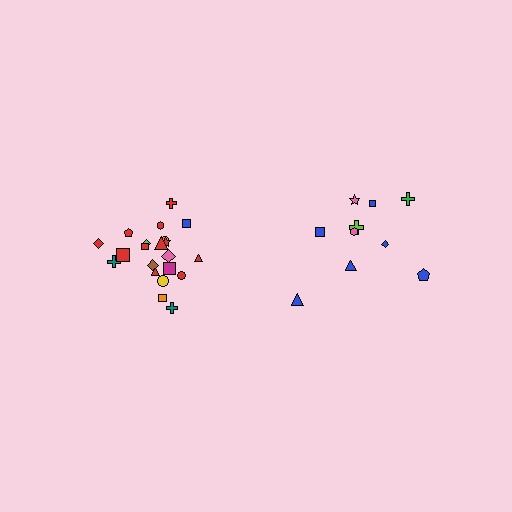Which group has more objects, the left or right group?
The left group.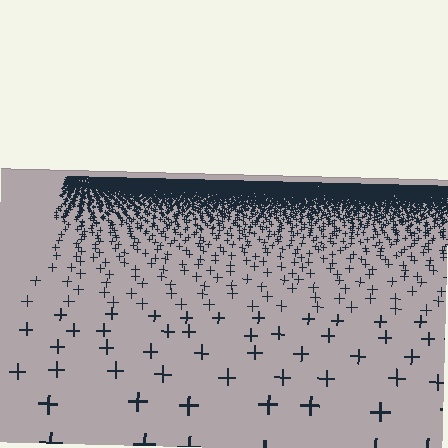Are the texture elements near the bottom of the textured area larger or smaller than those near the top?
Larger. Near the bottom, elements are closer to the viewer and appear at a bigger on-screen size.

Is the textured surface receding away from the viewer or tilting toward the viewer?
The surface is receding away from the viewer. Texture elements get smaller and denser toward the top.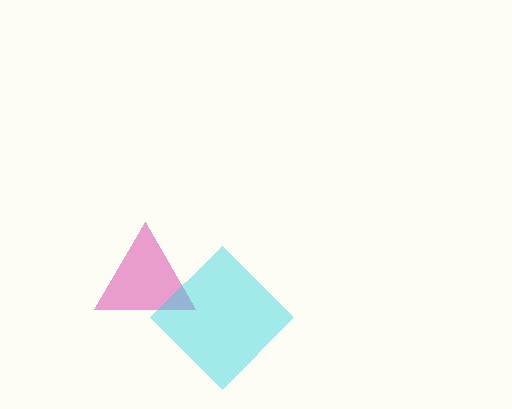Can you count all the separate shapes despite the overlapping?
Yes, there are 2 separate shapes.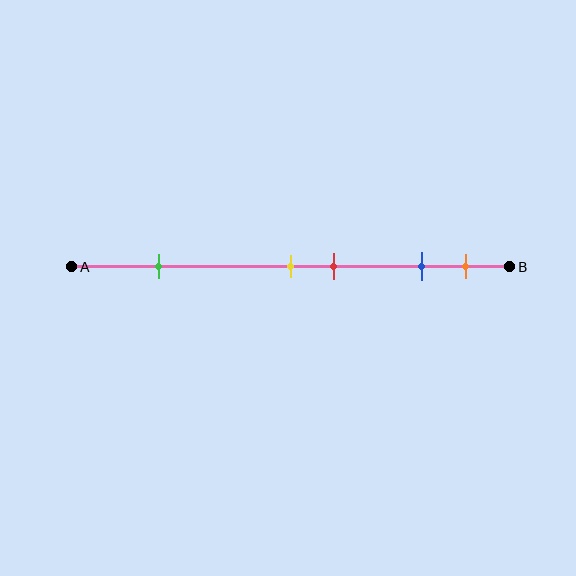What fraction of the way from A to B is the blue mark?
The blue mark is approximately 80% (0.8) of the way from A to B.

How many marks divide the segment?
There are 5 marks dividing the segment.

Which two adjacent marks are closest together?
The yellow and red marks are the closest adjacent pair.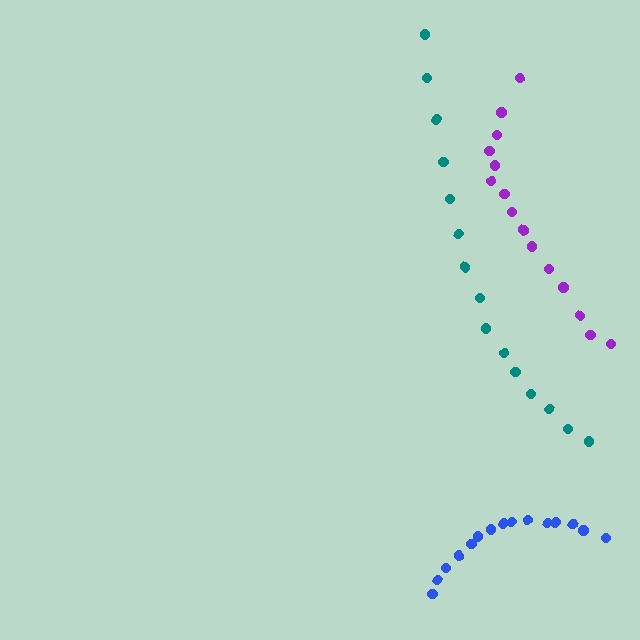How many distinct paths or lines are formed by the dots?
There are 3 distinct paths.